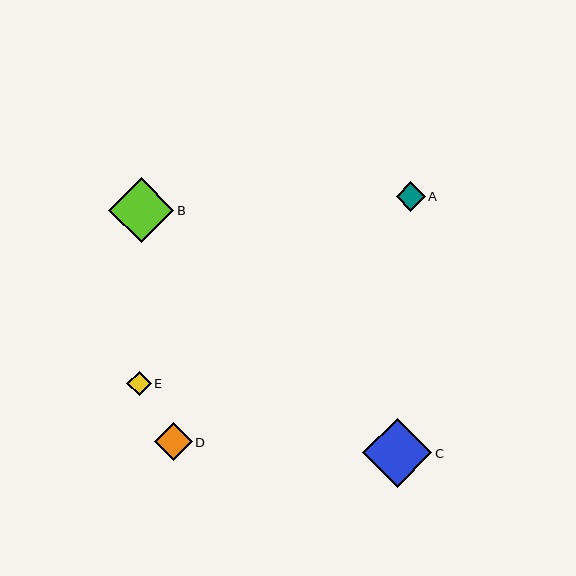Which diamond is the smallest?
Diamond E is the smallest with a size of approximately 25 pixels.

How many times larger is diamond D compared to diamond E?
Diamond D is approximately 1.5 times the size of diamond E.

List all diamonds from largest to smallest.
From largest to smallest: C, B, D, A, E.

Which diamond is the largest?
Diamond C is the largest with a size of approximately 69 pixels.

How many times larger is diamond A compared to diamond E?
Diamond A is approximately 1.2 times the size of diamond E.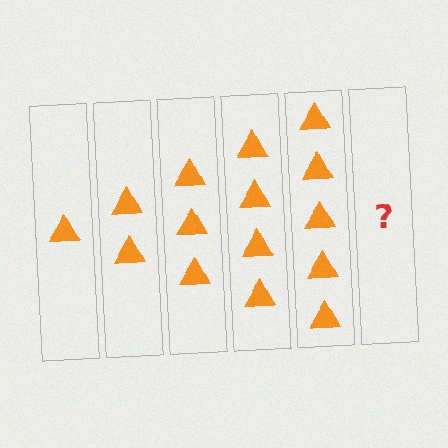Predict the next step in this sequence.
The next step is 6 triangles.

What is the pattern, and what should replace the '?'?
The pattern is that each step adds one more triangle. The '?' should be 6 triangles.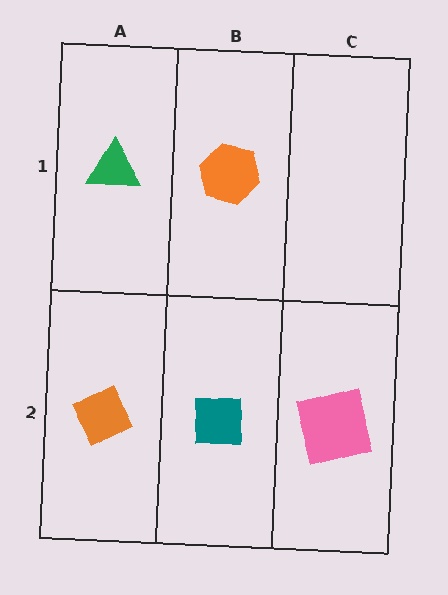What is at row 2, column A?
An orange diamond.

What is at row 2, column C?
A pink square.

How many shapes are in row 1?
2 shapes.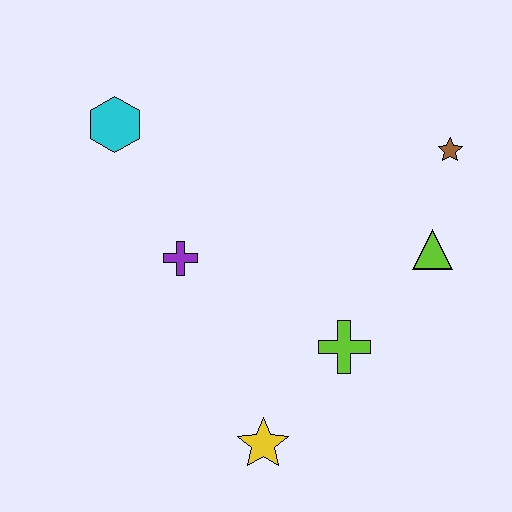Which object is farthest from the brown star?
The yellow star is farthest from the brown star.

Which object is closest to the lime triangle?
The brown star is closest to the lime triangle.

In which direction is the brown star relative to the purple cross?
The brown star is to the right of the purple cross.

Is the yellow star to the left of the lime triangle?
Yes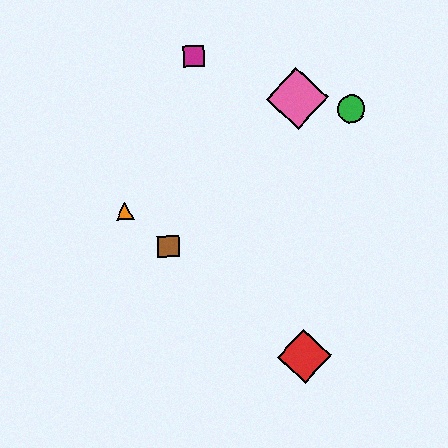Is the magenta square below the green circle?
No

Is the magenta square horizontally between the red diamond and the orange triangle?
Yes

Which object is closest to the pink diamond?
The green circle is closest to the pink diamond.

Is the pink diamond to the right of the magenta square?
Yes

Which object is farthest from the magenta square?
The red diamond is farthest from the magenta square.